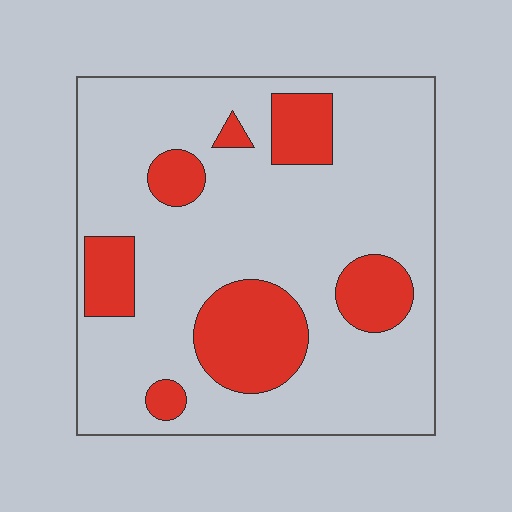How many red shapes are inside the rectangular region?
7.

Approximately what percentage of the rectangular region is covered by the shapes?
Approximately 20%.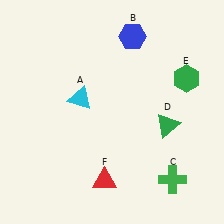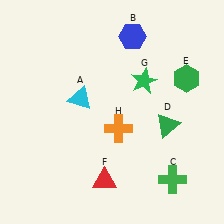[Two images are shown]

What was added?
A green star (G), an orange cross (H) were added in Image 2.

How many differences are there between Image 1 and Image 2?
There are 2 differences between the two images.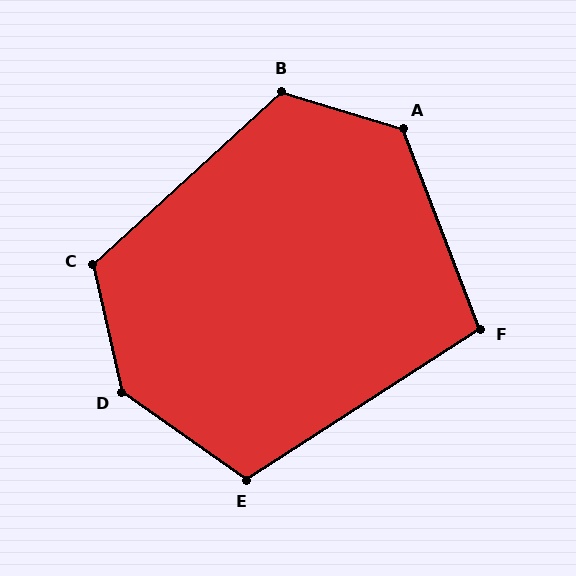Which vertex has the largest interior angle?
D, at approximately 138 degrees.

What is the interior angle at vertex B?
Approximately 120 degrees (obtuse).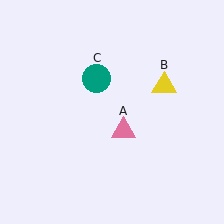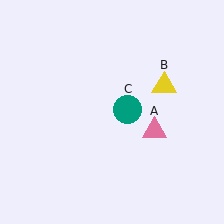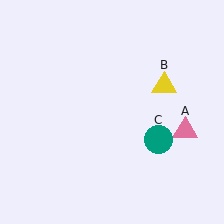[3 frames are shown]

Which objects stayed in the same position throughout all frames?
Yellow triangle (object B) remained stationary.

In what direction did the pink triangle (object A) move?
The pink triangle (object A) moved right.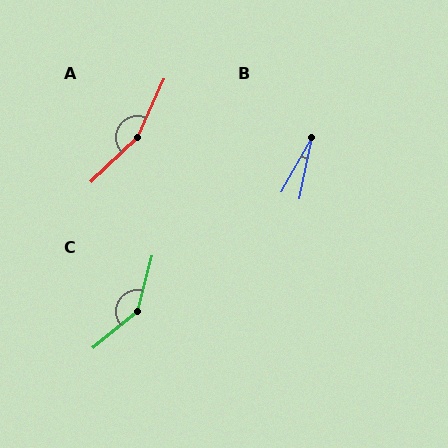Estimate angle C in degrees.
Approximately 144 degrees.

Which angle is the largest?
A, at approximately 158 degrees.